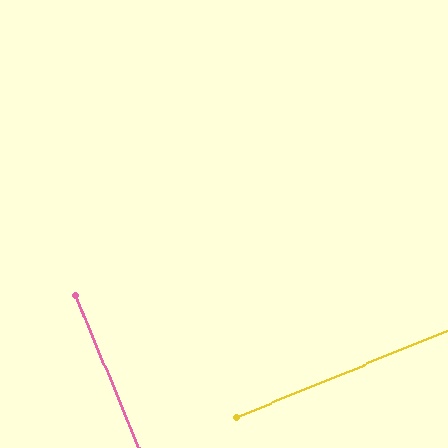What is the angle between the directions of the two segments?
Approximately 90 degrees.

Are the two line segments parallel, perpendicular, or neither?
Perpendicular — they meet at approximately 90°.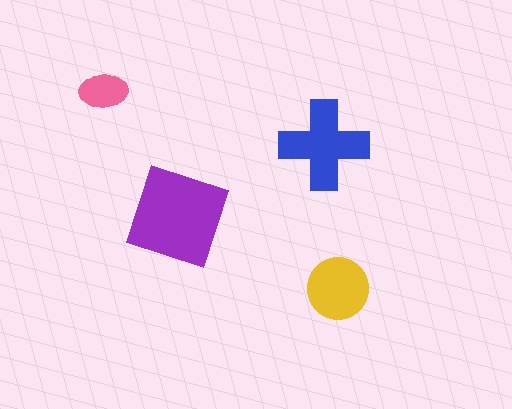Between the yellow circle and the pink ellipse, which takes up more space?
The yellow circle.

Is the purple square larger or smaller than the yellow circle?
Larger.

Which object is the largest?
The purple square.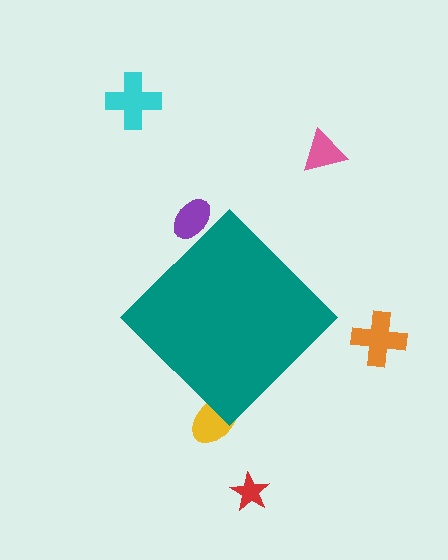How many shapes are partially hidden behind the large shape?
2 shapes are partially hidden.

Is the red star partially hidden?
No, the red star is fully visible.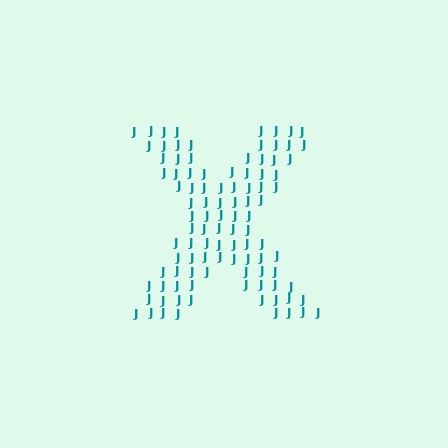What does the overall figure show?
The overall figure shows the letter X.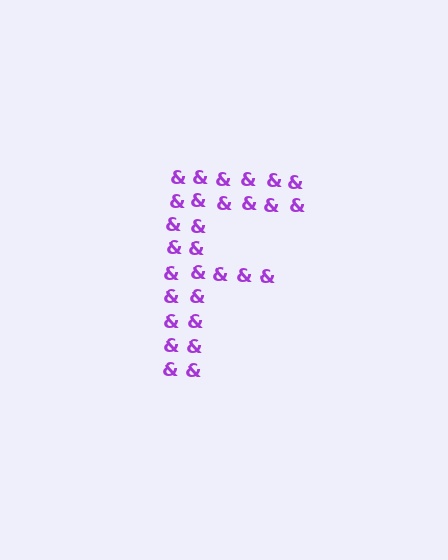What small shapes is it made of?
It is made of small ampersands.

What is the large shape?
The large shape is the letter F.